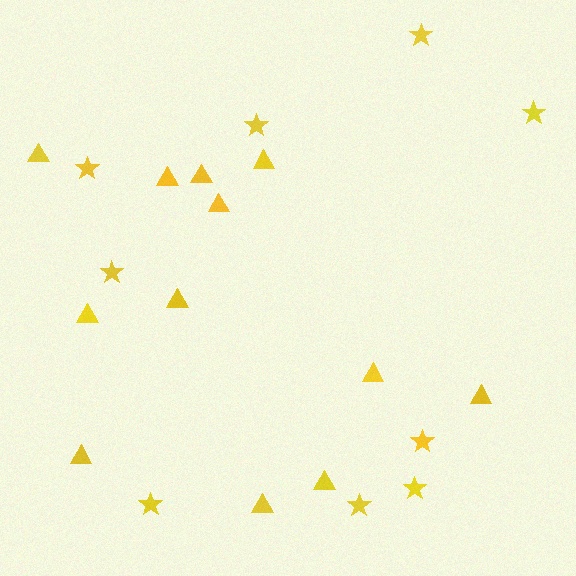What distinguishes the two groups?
There are 2 groups: one group of stars (9) and one group of triangles (12).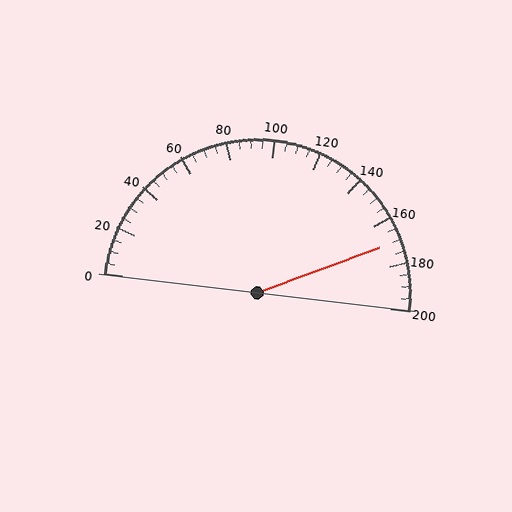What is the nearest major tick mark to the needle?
The nearest major tick mark is 160.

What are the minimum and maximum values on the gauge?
The gauge ranges from 0 to 200.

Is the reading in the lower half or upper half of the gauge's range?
The reading is in the upper half of the range (0 to 200).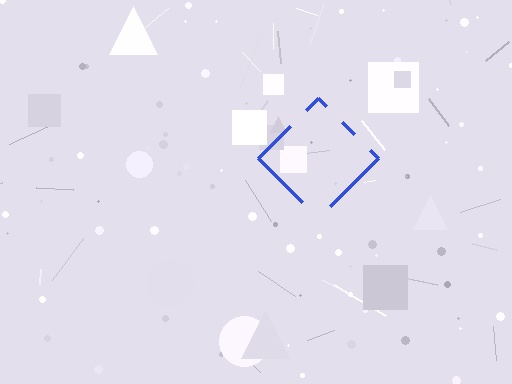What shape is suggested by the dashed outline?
The dashed outline suggests a diamond.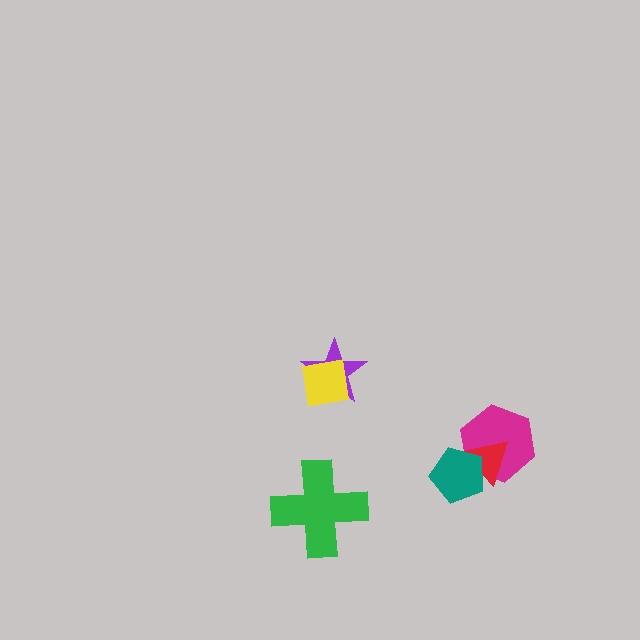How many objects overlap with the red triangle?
2 objects overlap with the red triangle.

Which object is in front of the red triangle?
The teal pentagon is in front of the red triangle.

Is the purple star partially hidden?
Yes, it is partially covered by another shape.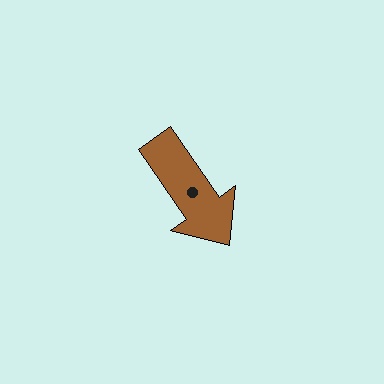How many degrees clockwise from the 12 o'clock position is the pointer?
Approximately 145 degrees.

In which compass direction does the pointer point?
Southeast.